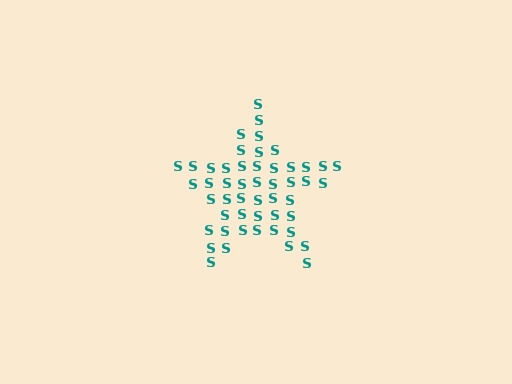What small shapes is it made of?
It is made of small letter S's.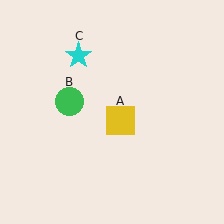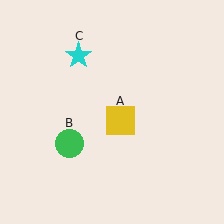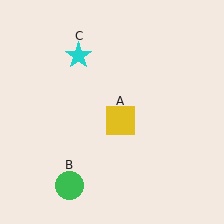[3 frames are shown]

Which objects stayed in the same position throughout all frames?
Yellow square (object A) and cyan star (object C) remained stationary.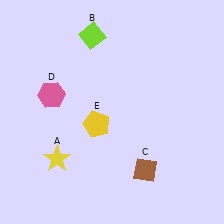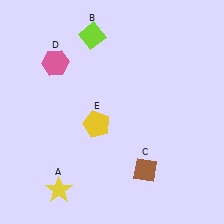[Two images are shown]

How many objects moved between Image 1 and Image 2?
2 objects moved between the two images.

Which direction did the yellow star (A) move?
The yellow star (A) moved down.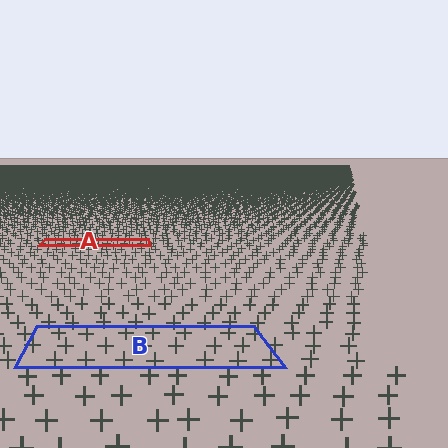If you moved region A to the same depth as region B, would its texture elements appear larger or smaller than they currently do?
They would appear larger. At a closer depth, the same texture elements are projected at a bigger on-screen size.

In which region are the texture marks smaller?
The texture marks are smaller in region A, because it is farther away.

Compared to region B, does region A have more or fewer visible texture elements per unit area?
Region A has more texture elements per unit area — they are packed more densely because it is farther away.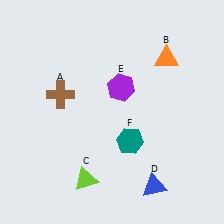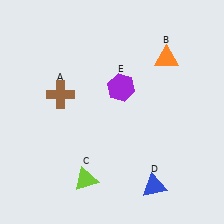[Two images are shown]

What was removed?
The teal hexagon (F) was removed in Image 2.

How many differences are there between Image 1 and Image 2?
There is 1 difference between the two images.